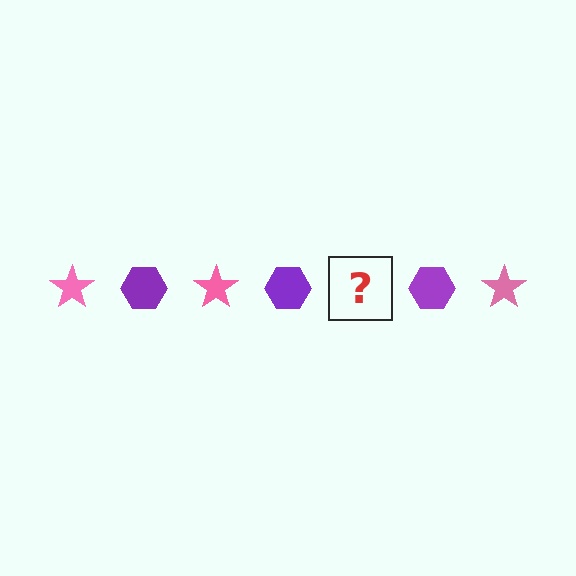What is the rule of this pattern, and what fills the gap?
The rule is that the pattern alternates between pink star and purple hexagon. The gap should be filled with a pink star.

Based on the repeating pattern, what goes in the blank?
The blank should be a pink star.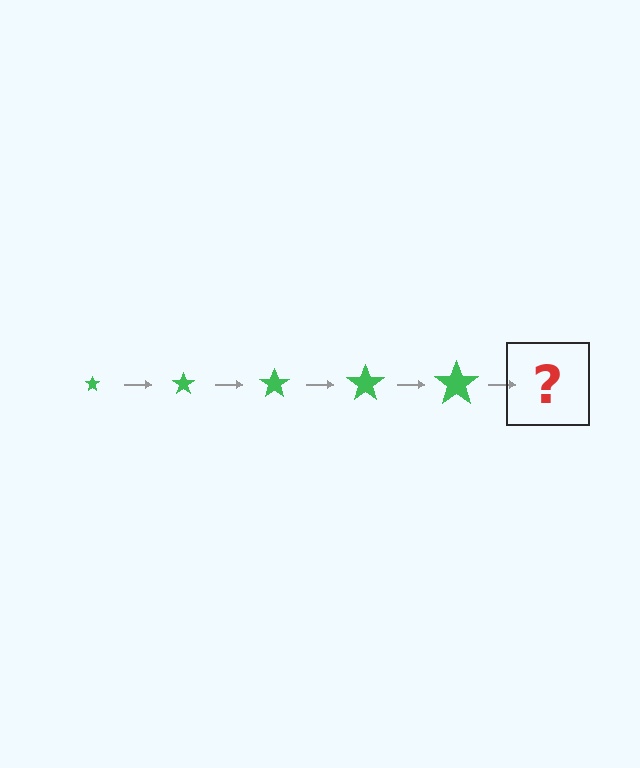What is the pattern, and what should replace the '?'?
The pattern is that the star gets progressively larger each step. The '?' should be a green star, larger than the previous one.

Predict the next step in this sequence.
The next step is a green star, larger than the previous one.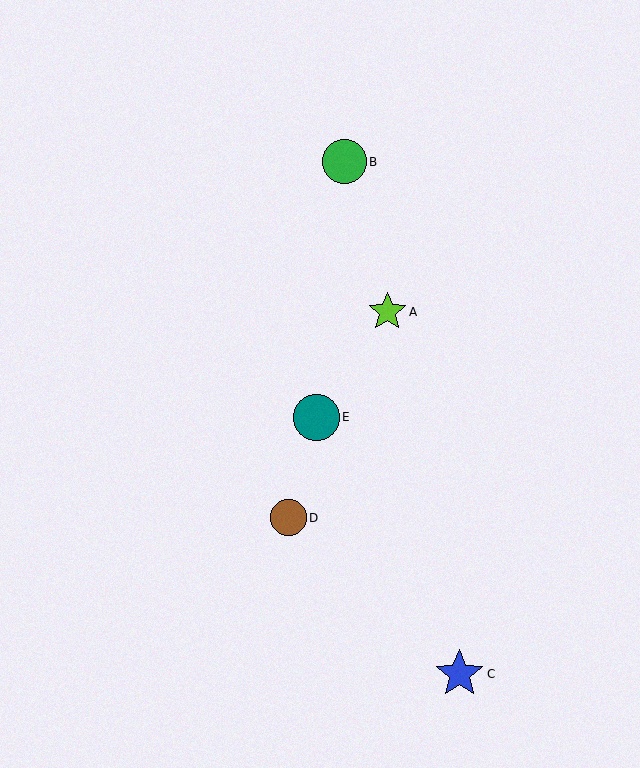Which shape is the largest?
The blue star (labeled C) is the largest.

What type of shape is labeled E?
Shape E is a teal circle.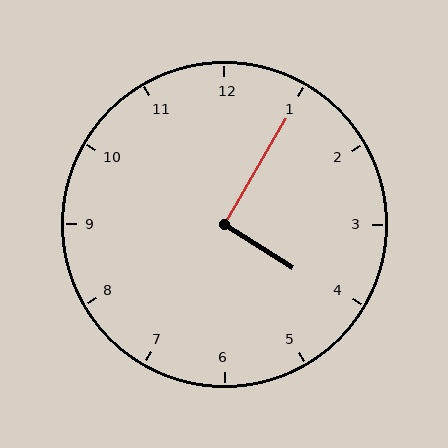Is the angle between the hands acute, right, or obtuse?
It is right.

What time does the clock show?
4:05.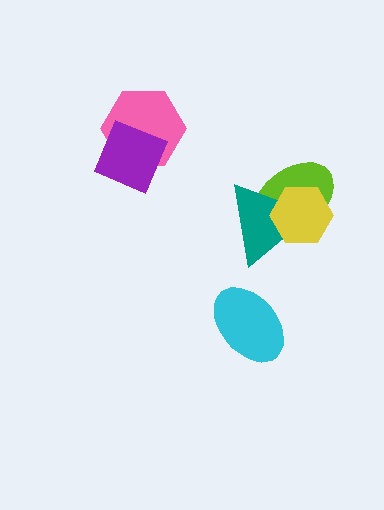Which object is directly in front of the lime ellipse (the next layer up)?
The teal triangle is directly in front of the lime ellipse.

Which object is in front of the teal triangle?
The yellow hexagon is in front of the teal triangle.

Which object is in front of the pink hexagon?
The purple diamond is in front of the pink hexagon.